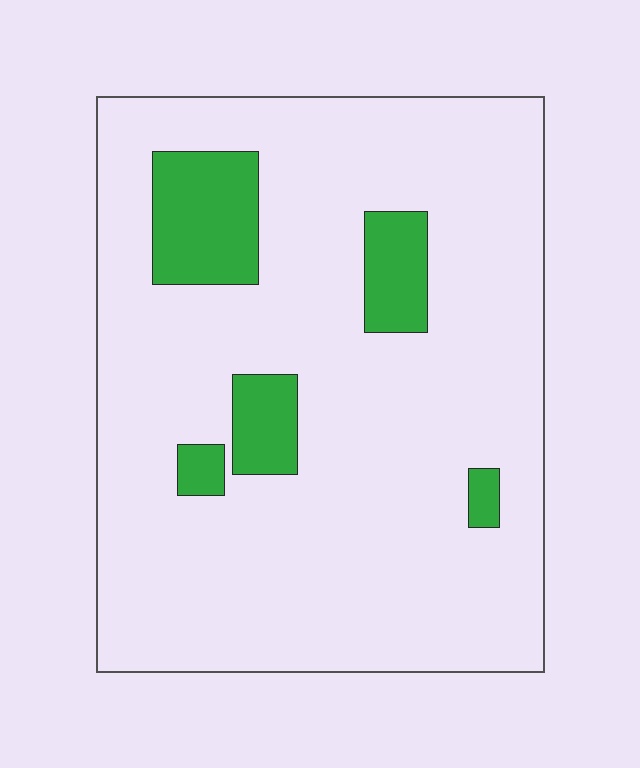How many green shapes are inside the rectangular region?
5.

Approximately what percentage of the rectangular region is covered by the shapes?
Approximately 15%.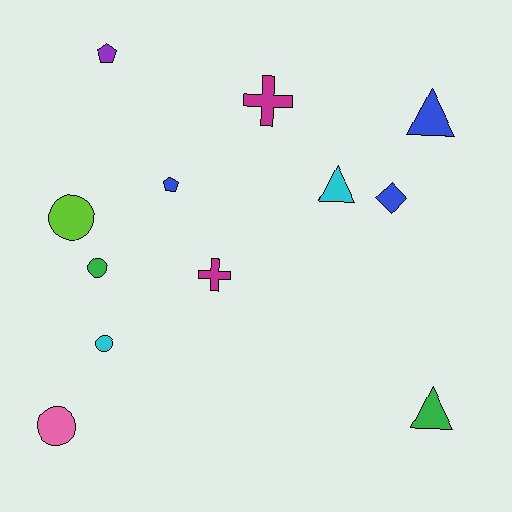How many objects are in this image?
There are 12 objects.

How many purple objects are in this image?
There is 1 purple object.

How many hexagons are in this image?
There are no hexagons.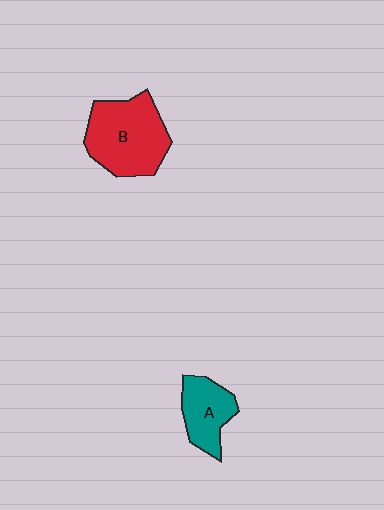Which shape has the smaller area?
Shape A (teal).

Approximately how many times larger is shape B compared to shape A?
Approximately 1.7 times.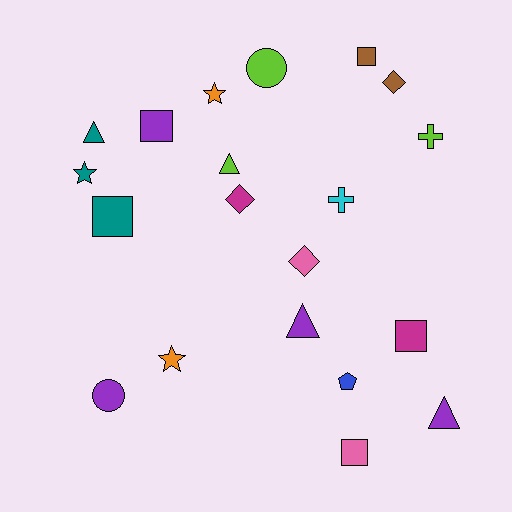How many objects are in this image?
There are 20 objects.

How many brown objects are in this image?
There are 2 brown objects.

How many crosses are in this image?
There are 2 crosses.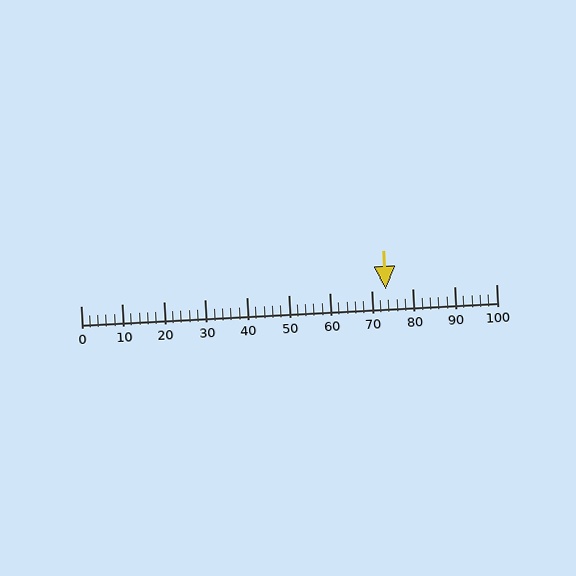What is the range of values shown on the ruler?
The ruler shows values from 0 to 100.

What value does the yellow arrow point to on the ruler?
The yellow arrow points to approximately 73.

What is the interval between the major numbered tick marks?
The major tick marks are spaced 10 units apart.